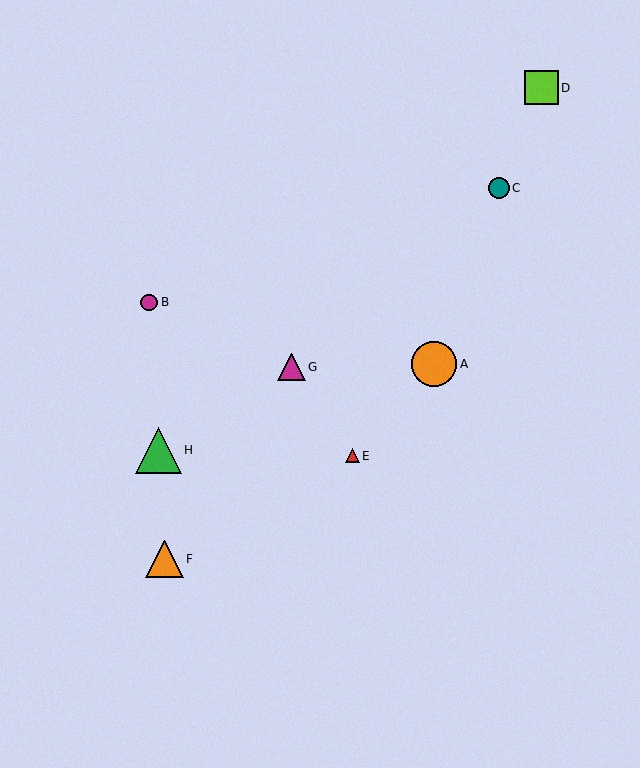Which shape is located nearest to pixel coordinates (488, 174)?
The teal circle (labeled C) at (499, 188) is nearest to that location.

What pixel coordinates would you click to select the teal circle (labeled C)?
Click at (499, 188) to select the teal circle C.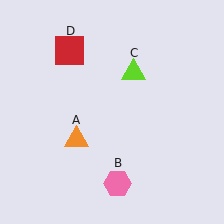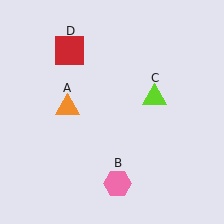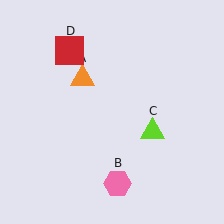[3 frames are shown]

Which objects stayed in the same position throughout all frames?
Pink hexagon (object B) and red square (object D) remained stationary.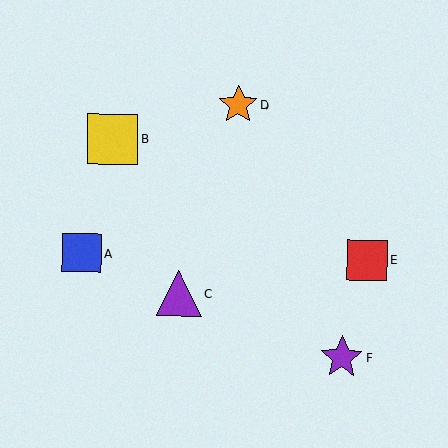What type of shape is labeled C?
Shape C is a purple triangle.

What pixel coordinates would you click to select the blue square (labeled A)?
Click at (82, 253) to select the blue square A.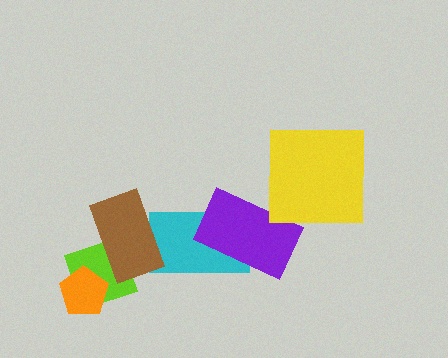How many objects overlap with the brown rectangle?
2 objects overlap with the brown rectangle.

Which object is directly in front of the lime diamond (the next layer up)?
The orange pentagon is directly in front of the lime diamond.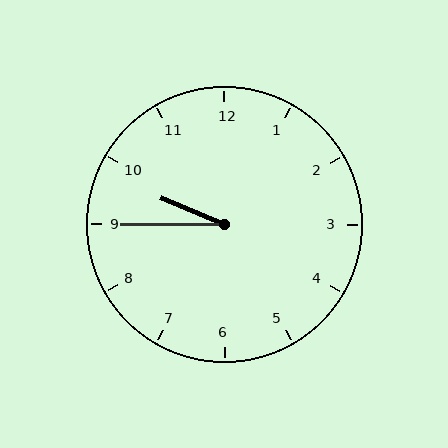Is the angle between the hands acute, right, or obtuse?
It is acute.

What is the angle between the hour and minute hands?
Approximately 22 degrees.